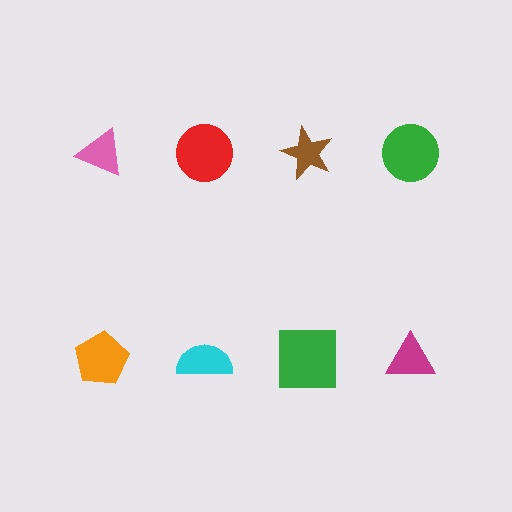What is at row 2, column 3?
A green square.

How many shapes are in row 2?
4 shapes.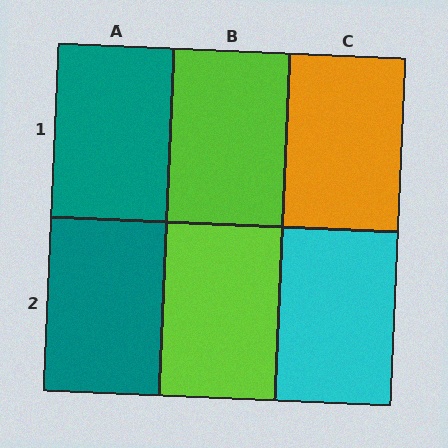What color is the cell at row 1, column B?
Lime.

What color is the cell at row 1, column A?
Teal.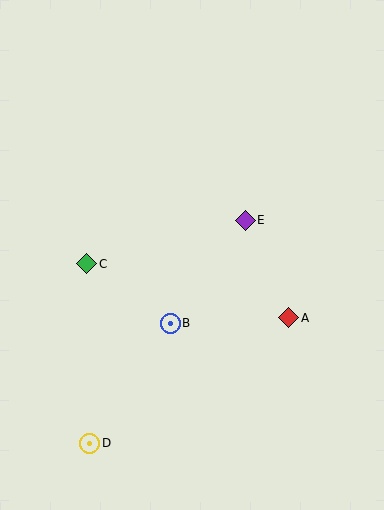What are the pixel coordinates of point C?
Point C is at (87, 264).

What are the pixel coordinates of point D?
Point D is at (90, 443).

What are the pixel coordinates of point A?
Point A is at (289, 318).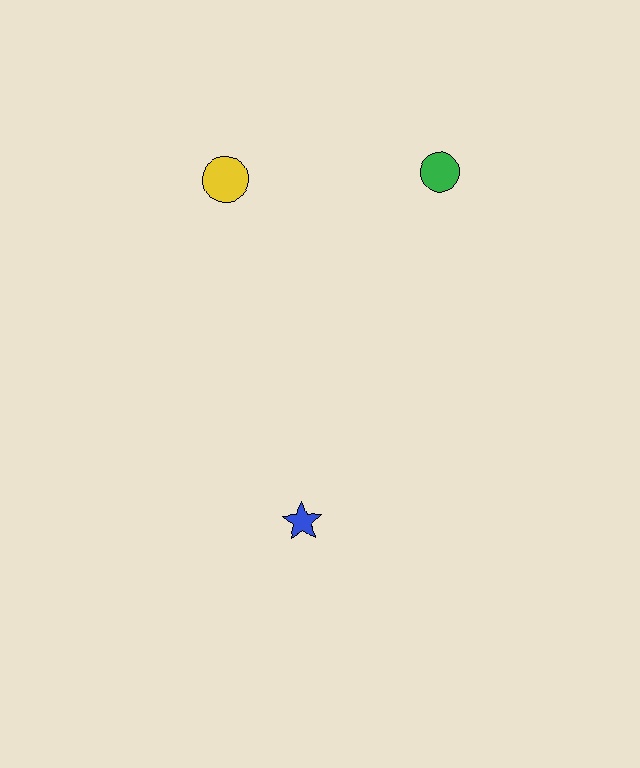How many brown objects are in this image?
There are no brown objects.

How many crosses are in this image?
There are no crosses.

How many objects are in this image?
There are 3 objects.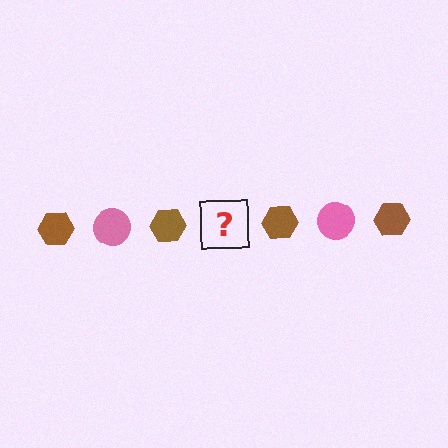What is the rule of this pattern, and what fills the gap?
The rule is that the pattern alternates between brown hexagon and pink circle. The gap should be filled with a pink circle.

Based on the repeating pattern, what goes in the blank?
The blank should be a pink circle.